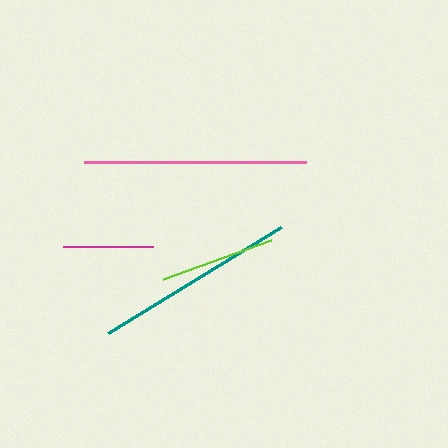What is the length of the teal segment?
The teal segment is approximately 203 pixels long.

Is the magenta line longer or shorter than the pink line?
The pink line is longer than the magenta line.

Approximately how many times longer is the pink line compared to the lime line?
The pink line is approximately 1.9 times the length of the lime line.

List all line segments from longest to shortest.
From longest to shortest: pink, teal, lime, magenta.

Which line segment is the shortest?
The magenta line is the shortest at approximately 90 pixels.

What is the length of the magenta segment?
The magenta segment is approximately 90 pixels long.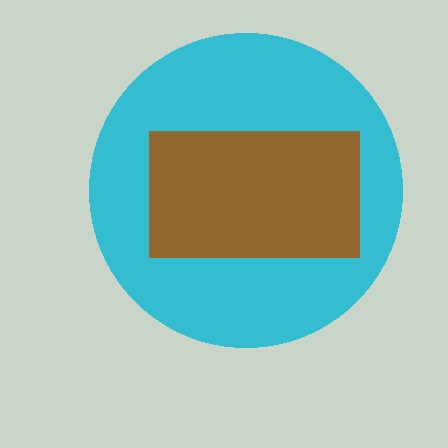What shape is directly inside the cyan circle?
The brown rectangle.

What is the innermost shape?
The brown rectangle.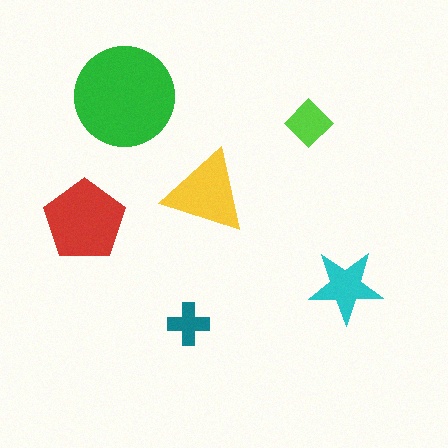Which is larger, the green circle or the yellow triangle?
The green circle.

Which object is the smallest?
The teal cross.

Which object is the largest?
The green circle.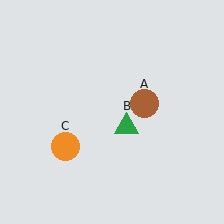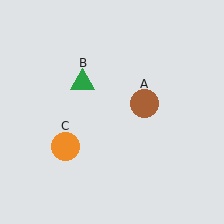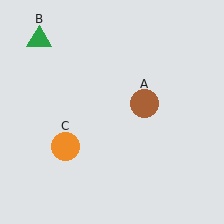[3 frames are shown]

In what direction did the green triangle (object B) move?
The green triangle (object B) moved up and to the left.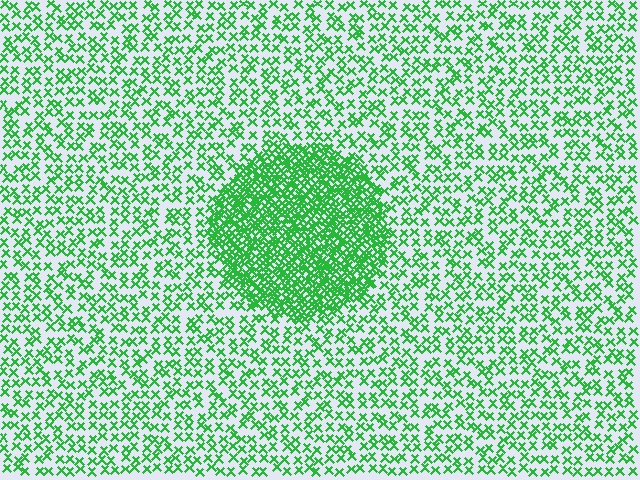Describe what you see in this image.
The image contains small green elements arranged at two different densities. A circle-shaped region is visible where the elements are more densely packed than the surrounding area.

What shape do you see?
I see a circle.